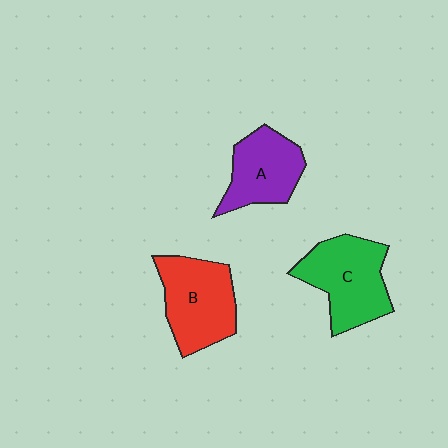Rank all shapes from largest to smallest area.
From largest to smallest: C (green), B (red), A (purple).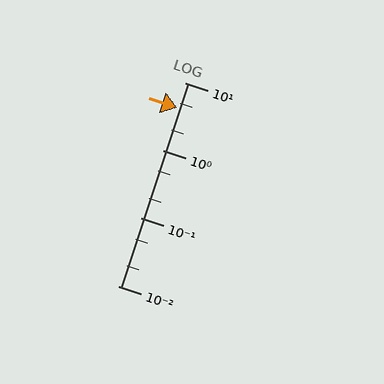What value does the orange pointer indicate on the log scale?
The pointer indicates approximately 4.2.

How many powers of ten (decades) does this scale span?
The scale spans 3 decades, from 0.01 to 10.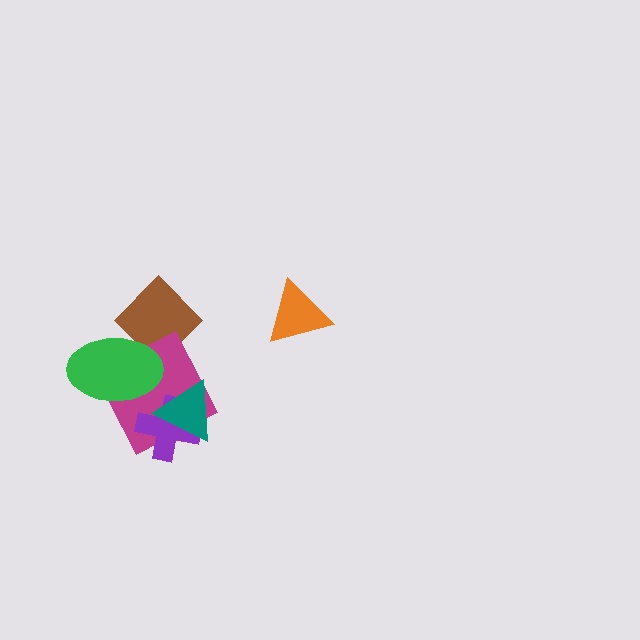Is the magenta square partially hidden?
Yes, it is partially covered by another shape.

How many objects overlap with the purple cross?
2 objects overlap with the purple cross.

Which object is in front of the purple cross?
The teal triangle is in front of the purple cross.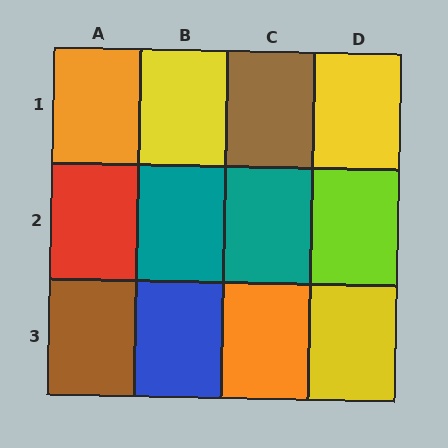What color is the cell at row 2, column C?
Teal.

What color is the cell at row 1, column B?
Yellow.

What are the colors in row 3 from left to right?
Brown, blue, orange, yellow.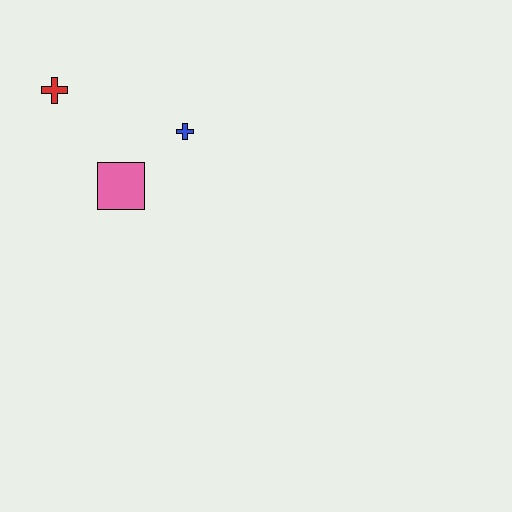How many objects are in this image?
There are 3 objects.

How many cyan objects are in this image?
There are no cyan objects.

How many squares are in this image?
There is 1 square.